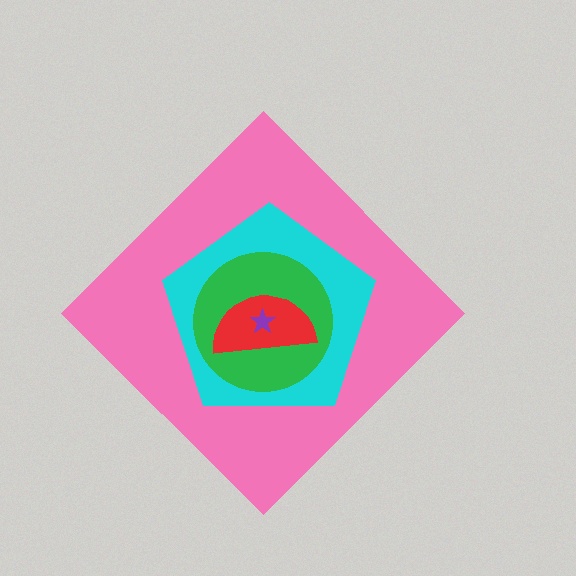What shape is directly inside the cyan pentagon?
The green circle.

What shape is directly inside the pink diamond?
The cyan pentagon.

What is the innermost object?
The purple star.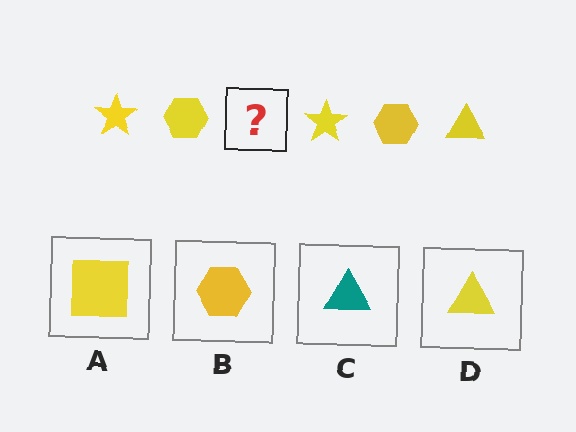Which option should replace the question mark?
Option D.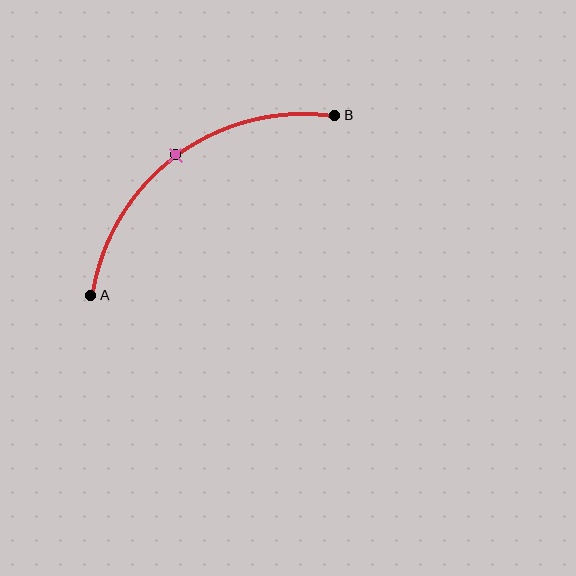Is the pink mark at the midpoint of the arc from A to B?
Yes. The pink mark lies on the arc at equal arc-length from both A and B — it is the arc midpoint.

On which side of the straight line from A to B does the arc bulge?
The arc bulges above and to the left of the straight line connecting A and B.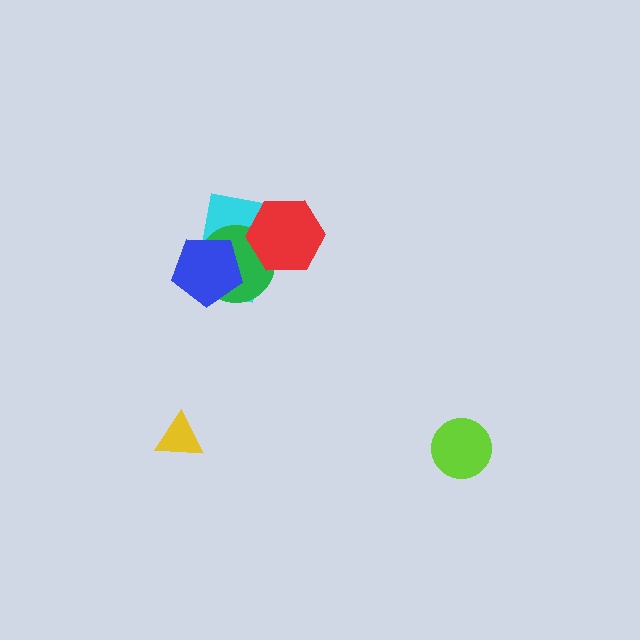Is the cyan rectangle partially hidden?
Yes, it is partially covered by another shape.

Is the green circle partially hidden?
Yes, it is partially covered by another shape.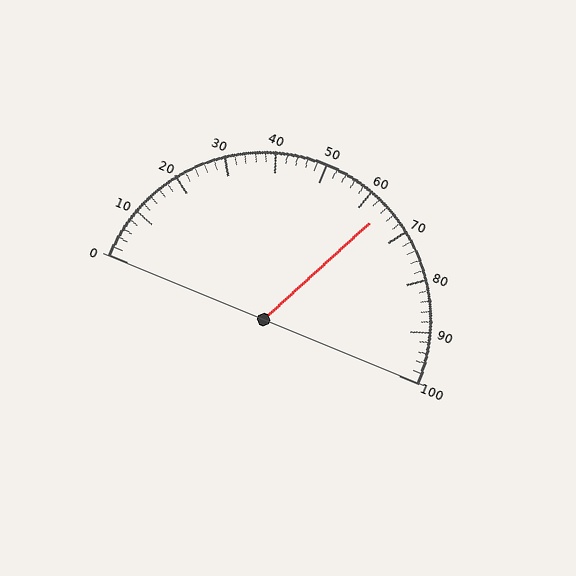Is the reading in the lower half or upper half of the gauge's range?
The reading is in the upper half of the range (0 to 100).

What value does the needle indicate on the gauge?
The needle indicates approximately 64.